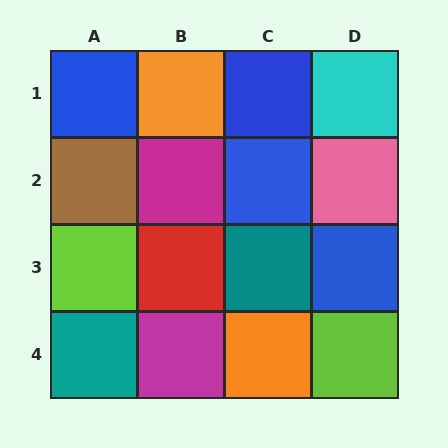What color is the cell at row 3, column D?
Blue.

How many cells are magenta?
2 cells are magenta.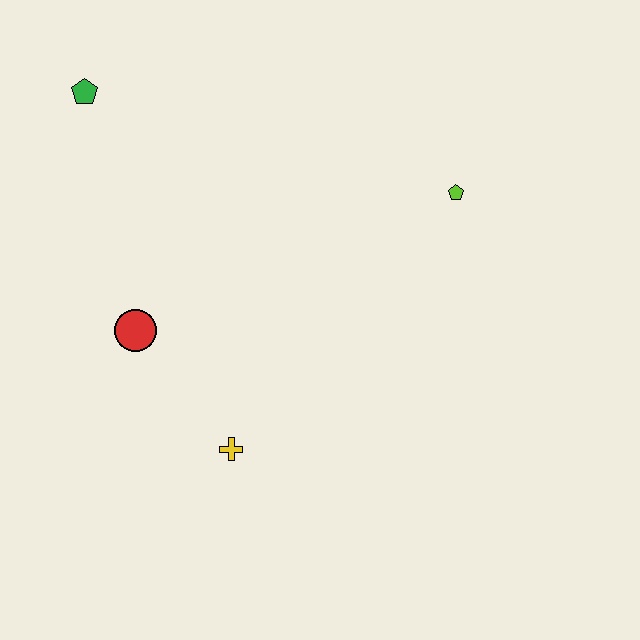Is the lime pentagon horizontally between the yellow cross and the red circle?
No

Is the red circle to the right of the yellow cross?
No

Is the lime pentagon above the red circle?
Yes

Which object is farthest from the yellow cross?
The green pentagon is farthest from the yellow cross.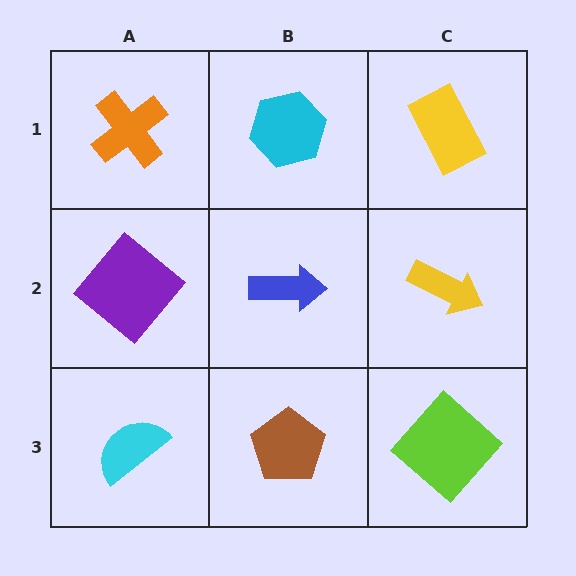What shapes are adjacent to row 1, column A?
A purple diamond (row 2, column A), a cyan hexagon (row 1, column B).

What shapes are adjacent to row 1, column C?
A yellow arrow (row 2, column C), a cyan hexagon (row 1, column B).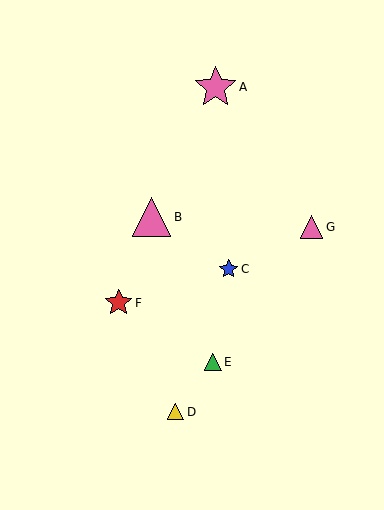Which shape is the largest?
The pink star (labeled A) is the largest.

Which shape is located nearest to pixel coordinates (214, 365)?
The green triangle (labeled E) at (213, 362) is nearest to that location.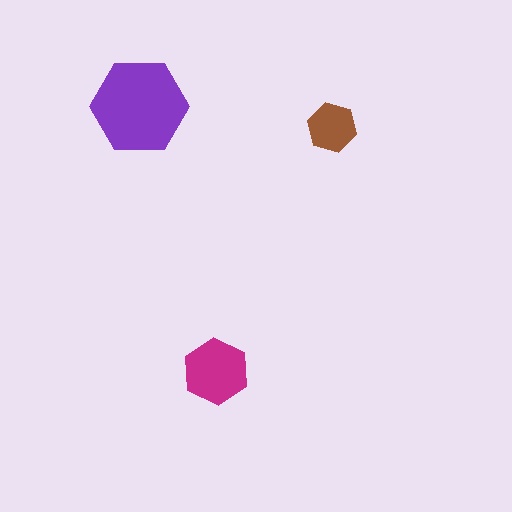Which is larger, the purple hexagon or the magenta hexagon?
The purple one.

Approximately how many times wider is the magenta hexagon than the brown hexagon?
About 1.5 times wider.